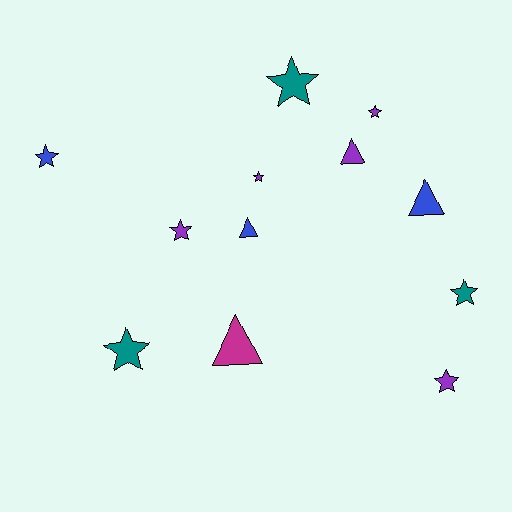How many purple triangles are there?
There is 1 purple triangle.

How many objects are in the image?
There are 12 objects.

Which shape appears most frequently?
Star, with 8 objects.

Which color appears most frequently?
Purple, with 5 objects.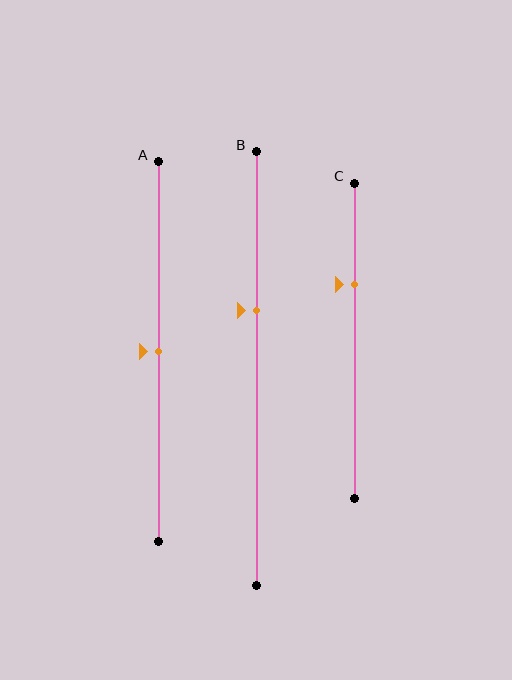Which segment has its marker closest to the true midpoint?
Segment A has its marker closest to the true midpoint.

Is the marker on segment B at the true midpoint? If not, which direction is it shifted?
No, the marker on segment B is shifted upward by about 13% of the segment length.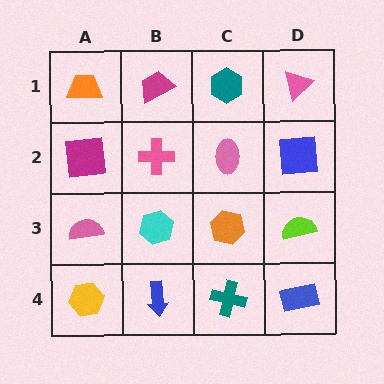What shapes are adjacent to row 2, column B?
A magenta trapezoid (row 1, column B), a cyan hexagon (row 3, column B), a magenta square (row 2, column A), a pink ellipse (row 2, column C).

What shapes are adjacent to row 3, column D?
A blue square (row 2, column D), a blue rectangle (row 4, column D), an orange hexagon (row 3, column C).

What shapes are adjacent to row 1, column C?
A pink ellipse (row 2, column C), a magenta trapezoid (row 1, column B), a pink triangle (row 1, column D).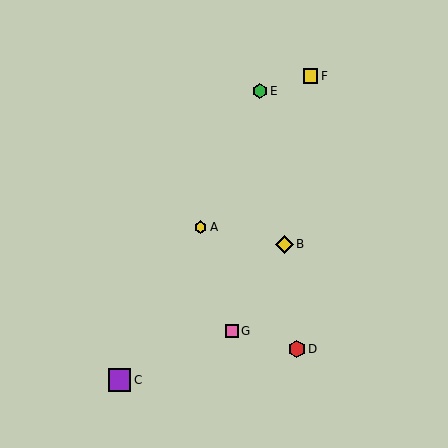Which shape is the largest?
The purple square (labeled C) is the largest.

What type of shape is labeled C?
Shape C is a purple square.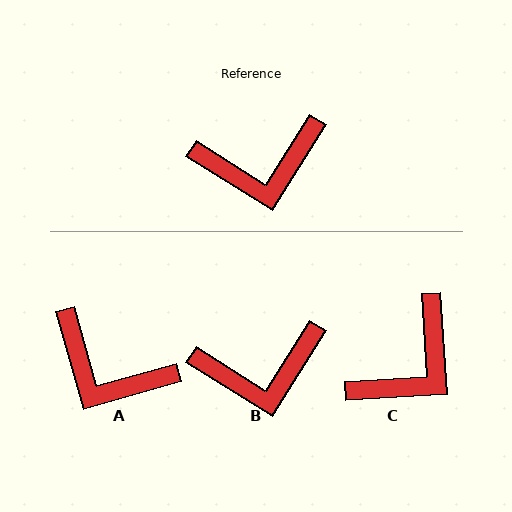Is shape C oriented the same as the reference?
No, it is off by about 36 degrees.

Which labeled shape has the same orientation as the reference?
B.